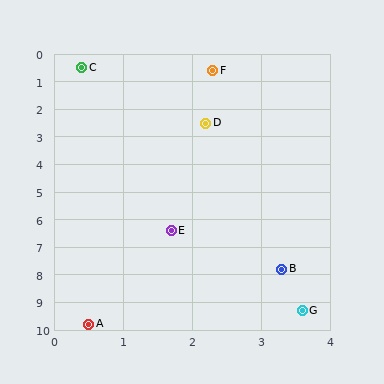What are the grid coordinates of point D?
Point D is at approximately (2.2, 2.5).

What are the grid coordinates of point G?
Point G is at approximately (3.6, 9.3).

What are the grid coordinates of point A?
Point A is at approximately (0.5, 9.8).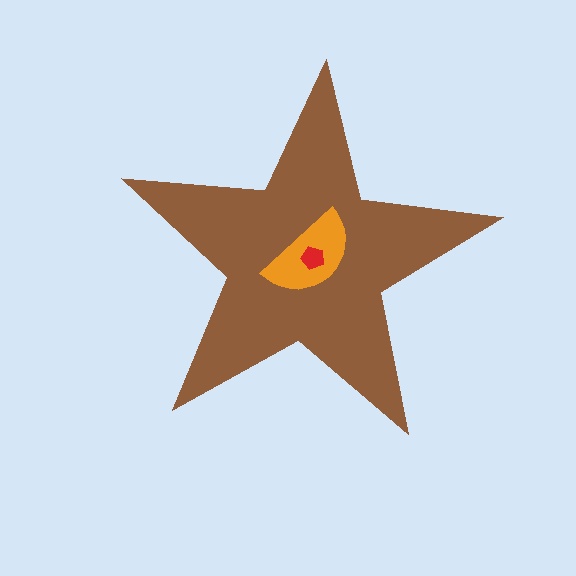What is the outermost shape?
The brown star.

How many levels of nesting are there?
3.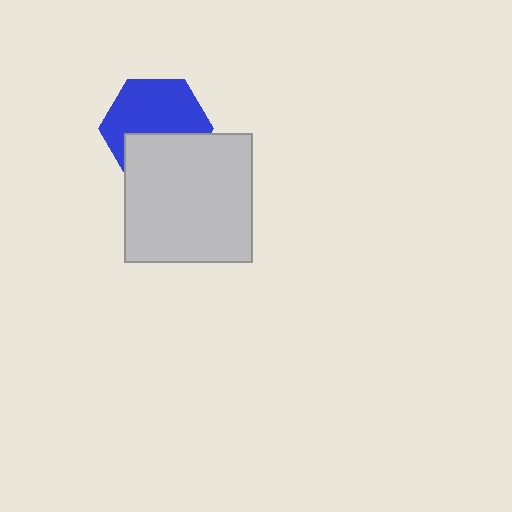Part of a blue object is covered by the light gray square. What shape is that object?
It is a hexagon.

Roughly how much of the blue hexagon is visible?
About half of it is visible (roughly 61%).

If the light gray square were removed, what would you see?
You would see the complete blue hexagon.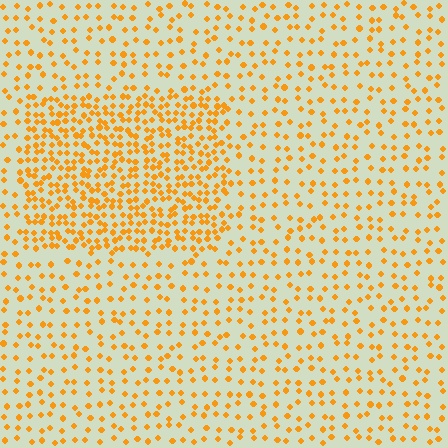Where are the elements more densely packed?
The elements are more densely packed inside the rectangle boundary.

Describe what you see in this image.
The image contains small orange elements arranged at two different densities. A rectangle-shaped region is visible where the elements are more densely packed than the surrounding area.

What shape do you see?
I see a rectangle.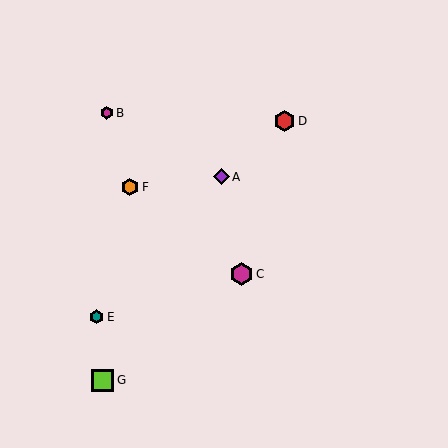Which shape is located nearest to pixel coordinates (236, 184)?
The purple diamond (labeled A) at (221, 177) is nearest to that location.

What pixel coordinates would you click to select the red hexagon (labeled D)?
Click at (285, 121) to select the red hexagon D.